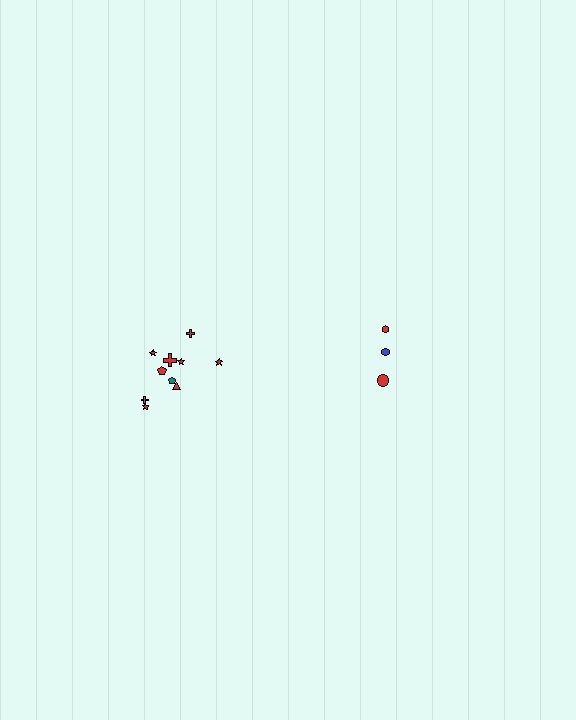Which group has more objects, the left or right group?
The left group.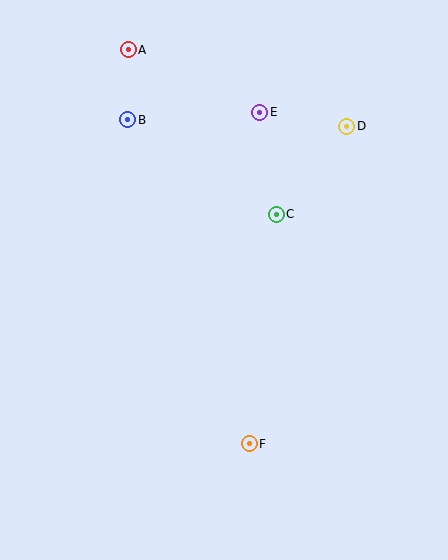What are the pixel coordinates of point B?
Point B is at (128, 120).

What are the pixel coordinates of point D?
Point D is at (347, 126).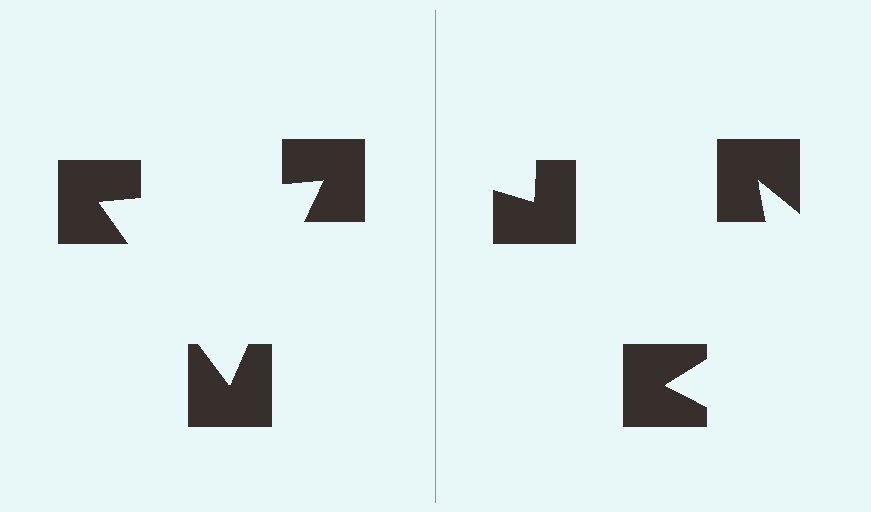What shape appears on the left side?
An illusory triangle.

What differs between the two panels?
The notched squares are positioned identically on both sides; only the wedge orientations differ. On the left they align to a triangle; on the right they are misaligned.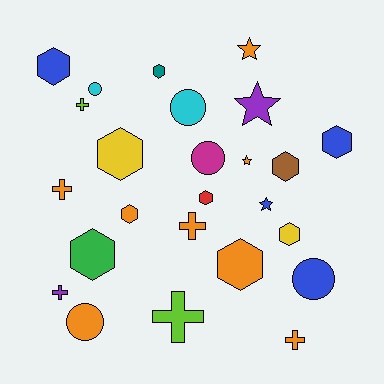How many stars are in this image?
There are 4 stars.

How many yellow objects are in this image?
There are 2 yellow objects.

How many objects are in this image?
There are 25 objects.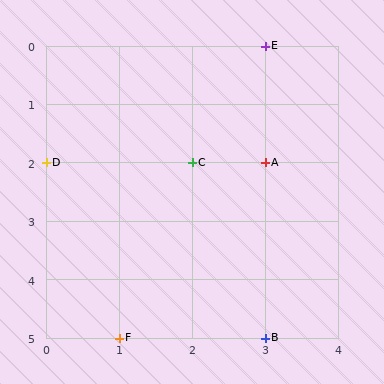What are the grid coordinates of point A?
Point A is at grid coordinates (3, 2).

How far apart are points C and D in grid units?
Points C and D are 2 columns apart.